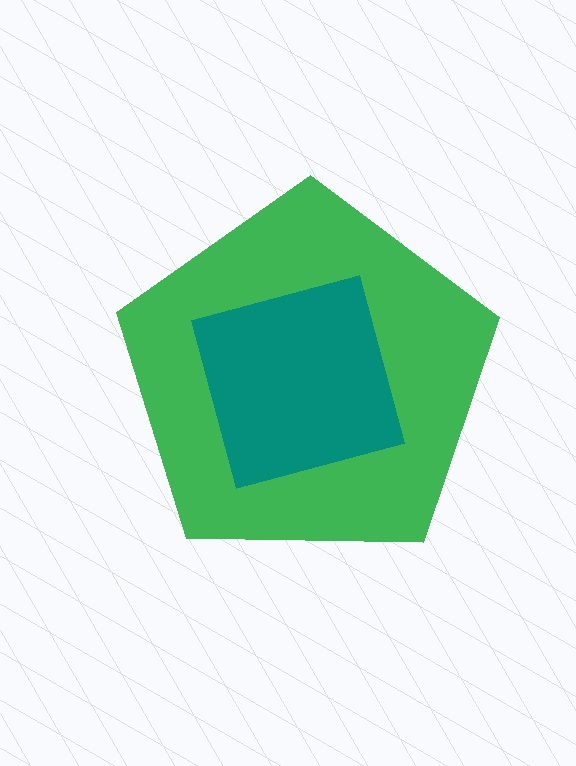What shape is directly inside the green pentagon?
The teal diamond.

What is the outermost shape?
The green pentagon.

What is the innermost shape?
The teal diamond.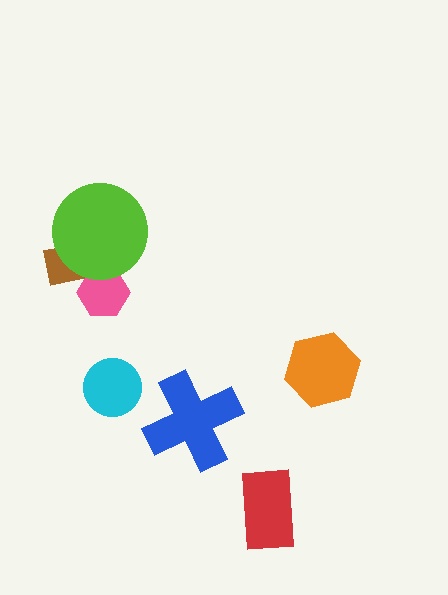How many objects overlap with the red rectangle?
0 objects overlap with the red rectangle.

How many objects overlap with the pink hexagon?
2 objects overlap with the pink hexagon.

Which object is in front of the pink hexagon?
The lime circle is in front of the pink hexagon.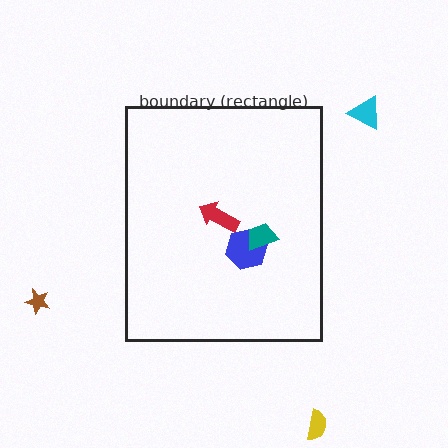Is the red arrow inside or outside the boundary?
Inside.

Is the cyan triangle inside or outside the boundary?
Outside.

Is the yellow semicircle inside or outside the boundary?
Outside.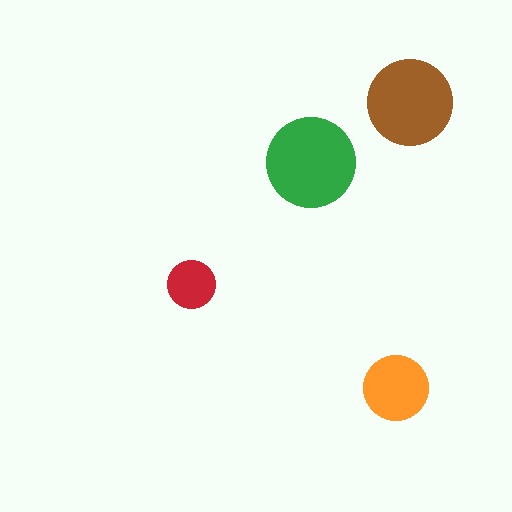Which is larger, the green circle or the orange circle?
The green one.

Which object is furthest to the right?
The brown circle is rightmost.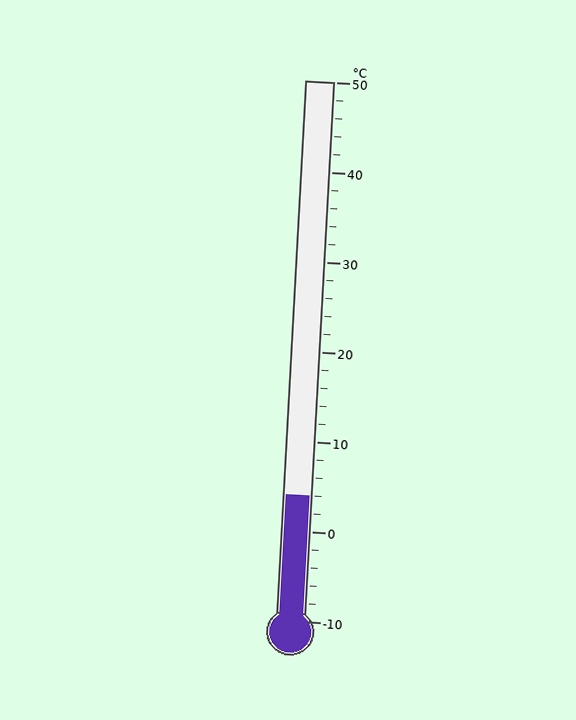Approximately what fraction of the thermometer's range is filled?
The thermometer is filled to approximately 25% of its range.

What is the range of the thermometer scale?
The thermometer scale ranges from -10°C to 50°C.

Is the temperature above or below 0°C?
The temperature is above 0°C.